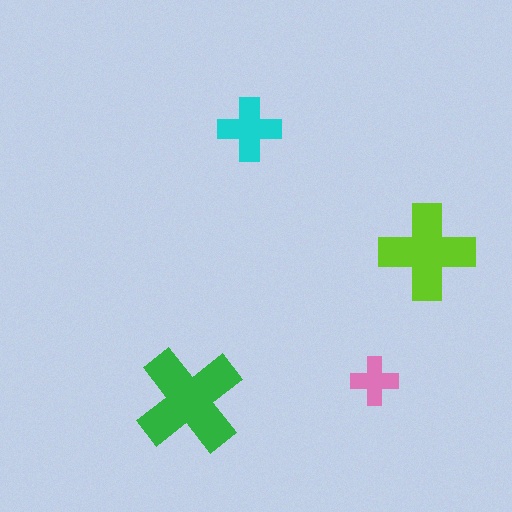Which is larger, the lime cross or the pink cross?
The lime one.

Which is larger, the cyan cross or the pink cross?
The cyan one.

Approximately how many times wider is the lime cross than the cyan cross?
About 1.5 times wider.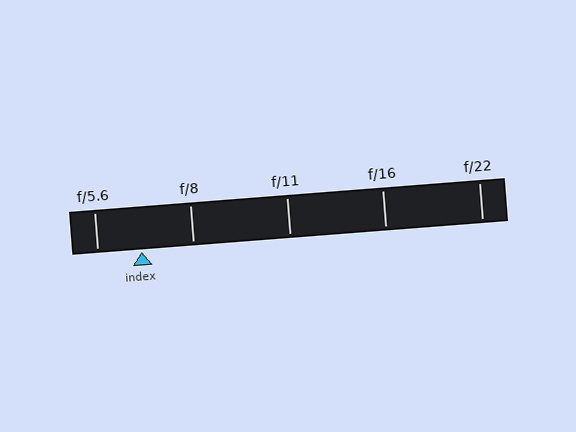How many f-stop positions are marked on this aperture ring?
There are 5 f-stop positions marked.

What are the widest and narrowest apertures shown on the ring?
The widest aperture shown is f/5.6 and the narrowest is f/22.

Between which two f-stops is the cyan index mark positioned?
The index mark is between f/5.6 and f/8.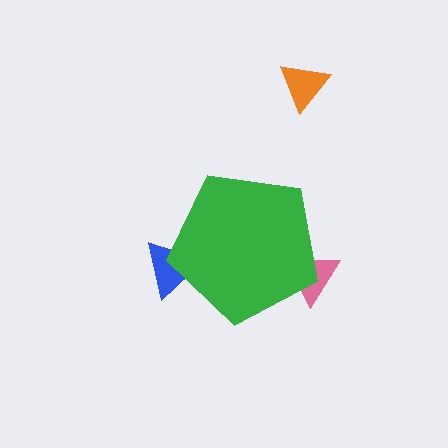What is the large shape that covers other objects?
A green pentagon.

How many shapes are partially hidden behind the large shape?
2 shapes are partially hidden.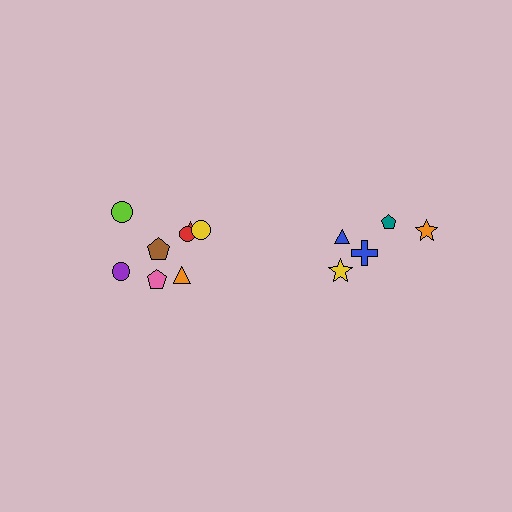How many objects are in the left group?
There are 8 objects.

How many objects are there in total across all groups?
There are 13 objects.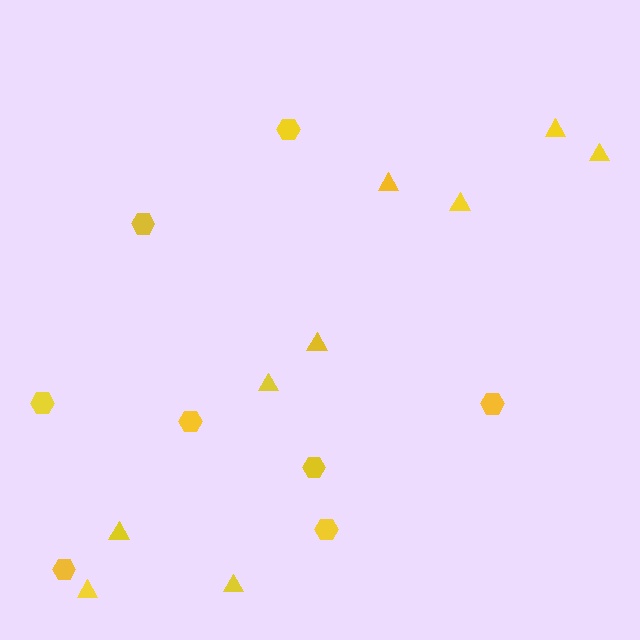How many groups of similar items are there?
There are 2 groups: one group of hexagons (8) and one group of triangles (9).